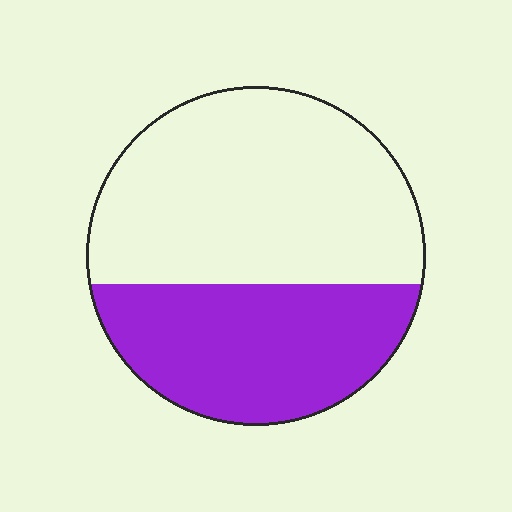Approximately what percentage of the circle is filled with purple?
Approximately 40%.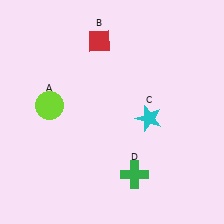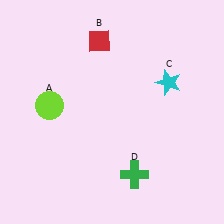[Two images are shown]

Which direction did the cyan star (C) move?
The cyan star (C) moved up.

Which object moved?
The cyan star (C) moved up.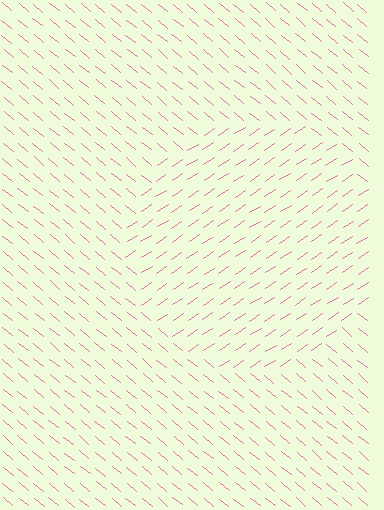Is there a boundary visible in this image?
Yes, there is a texture boundary formed by a change in line orientation.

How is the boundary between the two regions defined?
The boundary is defined purely by a change in line orientation (approximately 73 degrees difference). All lines are the same color and thickness.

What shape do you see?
I see a circle.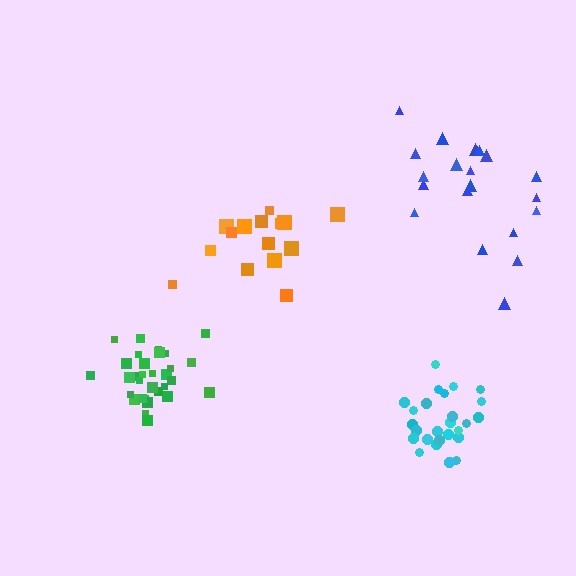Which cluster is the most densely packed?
Green.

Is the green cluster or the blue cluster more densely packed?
Green.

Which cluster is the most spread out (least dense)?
Blue.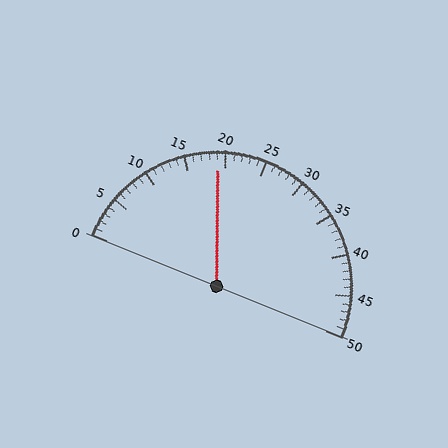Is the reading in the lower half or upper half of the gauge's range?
The reading is in the lower half of the range (0 to 50).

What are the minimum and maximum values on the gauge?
The gauge ranges from 0 to 50.